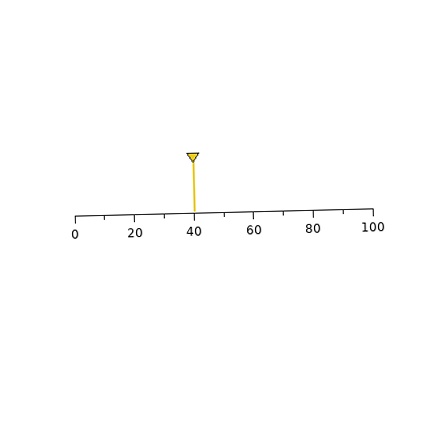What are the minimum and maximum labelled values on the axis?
The axis runs from 0 to 100.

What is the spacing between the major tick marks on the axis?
The major ticks are spaced 20 apart.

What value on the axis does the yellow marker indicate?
The marker indicates approximately 40.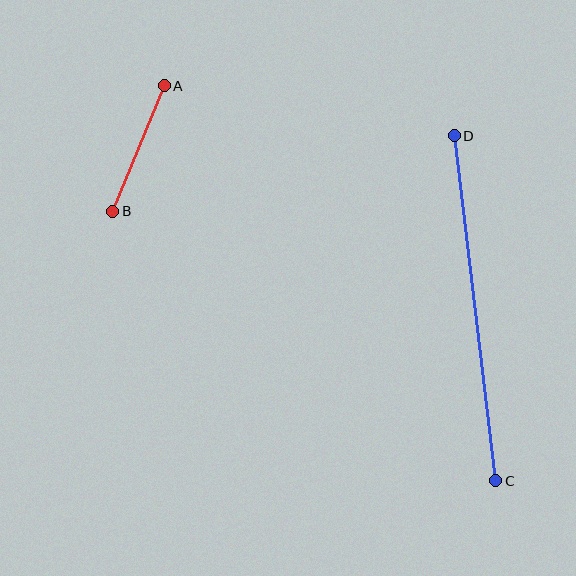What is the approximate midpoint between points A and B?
The midpoint is at approximately (138, 148) pixels.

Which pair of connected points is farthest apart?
Points C and D are farthest apart.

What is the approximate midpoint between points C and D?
The midpoint is at approximately (475, 308) pixels.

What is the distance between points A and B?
The distance is approximately 136 pixels.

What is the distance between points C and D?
The distance is approximately 348 pixels.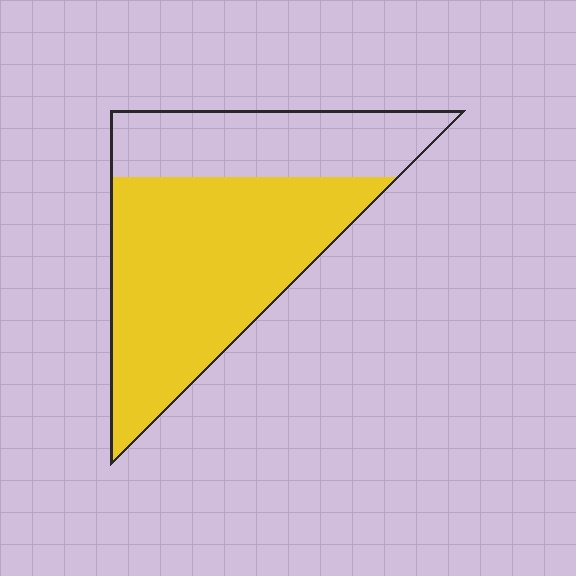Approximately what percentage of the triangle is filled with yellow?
Approximately 65%.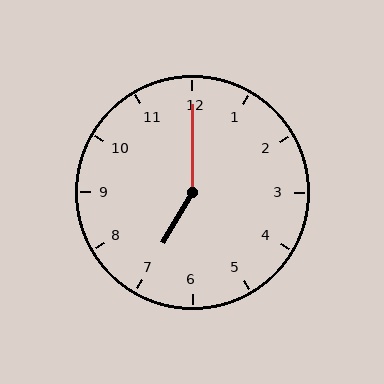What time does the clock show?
7:00.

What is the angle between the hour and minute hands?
Approximately 150 degrees.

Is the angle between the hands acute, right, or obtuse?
It is obtuse.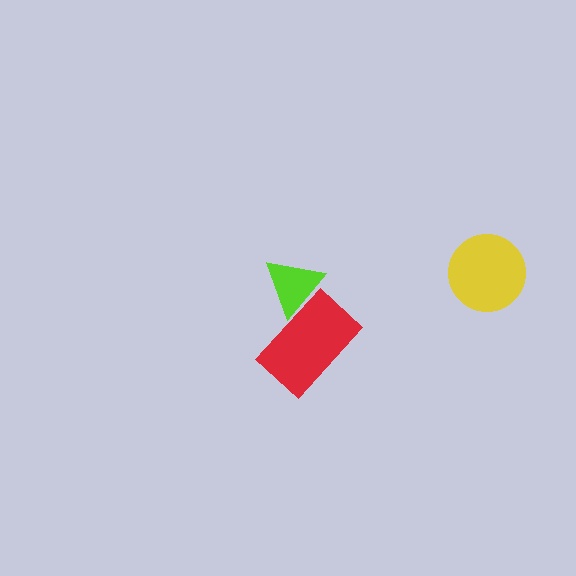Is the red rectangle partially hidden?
No, no other shape covers it.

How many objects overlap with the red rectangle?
1 object overlaps with the red rectangle.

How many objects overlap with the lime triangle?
1 object overlaps with the lime triangle.